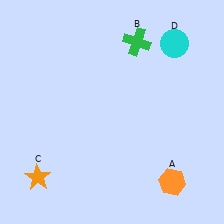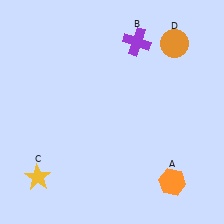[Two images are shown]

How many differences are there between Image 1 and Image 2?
There are 3 differences between the two images.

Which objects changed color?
B changed from green to purple. C changed from orange to yellow. D changed from cyan to orange.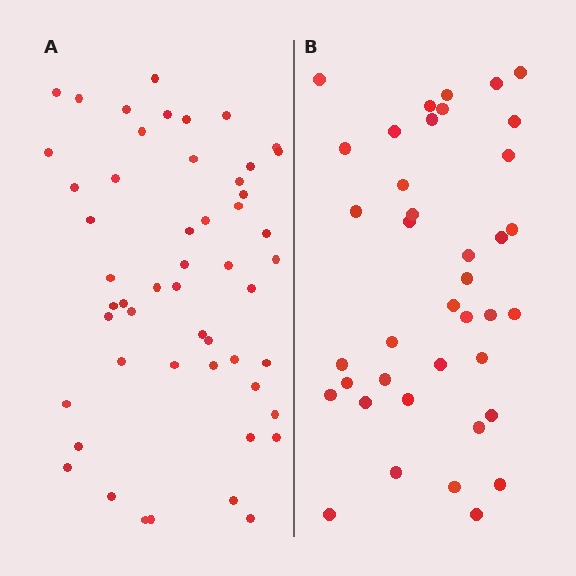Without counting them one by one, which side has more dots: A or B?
Region A (the left region) has more dots.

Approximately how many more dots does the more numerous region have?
Region A has approximately 15 more dots than region B.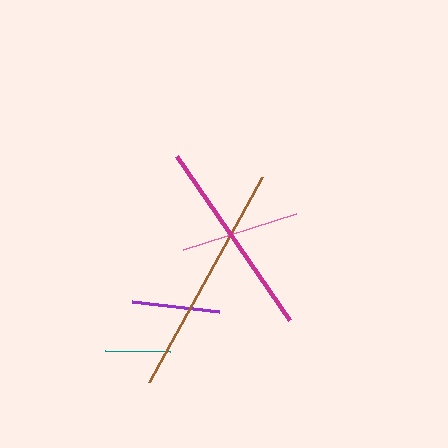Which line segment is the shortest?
The teal line is the shortest at approximately 65 pixels.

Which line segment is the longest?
The brown line is the longest at approximately 235 pixels.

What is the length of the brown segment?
The brown segment is approximately 235 pixels long.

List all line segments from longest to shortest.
From longest to shortest: brown, magenta, pink, purple, teal.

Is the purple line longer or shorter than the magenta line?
The magenta line is longer than the purple line.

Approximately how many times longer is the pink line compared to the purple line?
The pink line is approximately 1.4 times the length of the purple line.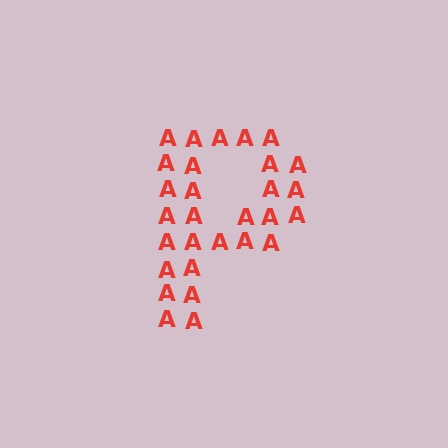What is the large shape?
The large shape is the letter P.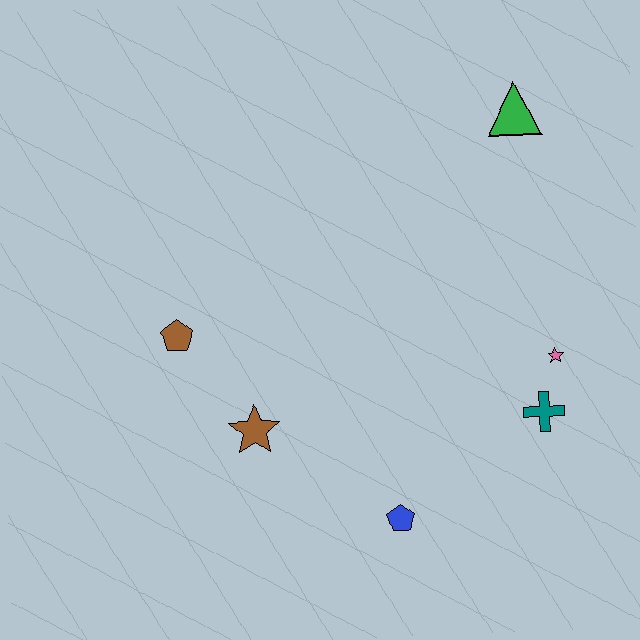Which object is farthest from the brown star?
The green triangle is farthest from the brown star.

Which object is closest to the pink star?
The teal cross is closest to the pink star.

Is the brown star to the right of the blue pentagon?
No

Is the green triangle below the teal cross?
No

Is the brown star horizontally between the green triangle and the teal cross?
No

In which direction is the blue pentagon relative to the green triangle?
The blue pentagon is below the green triangle.